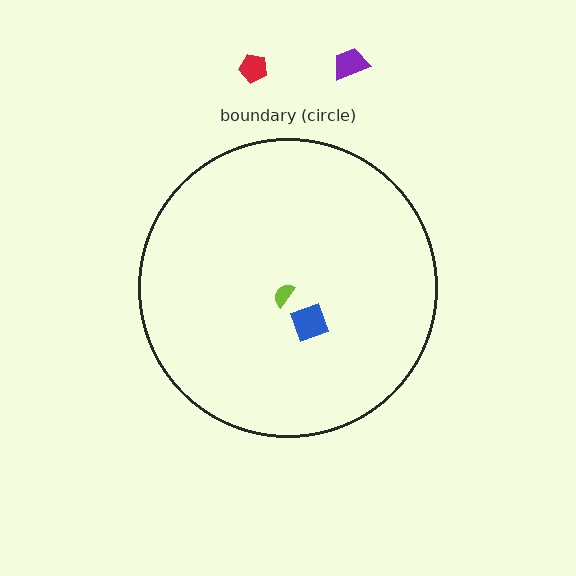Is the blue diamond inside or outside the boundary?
Inside.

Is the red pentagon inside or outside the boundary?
Outside.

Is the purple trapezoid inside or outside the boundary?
Outside.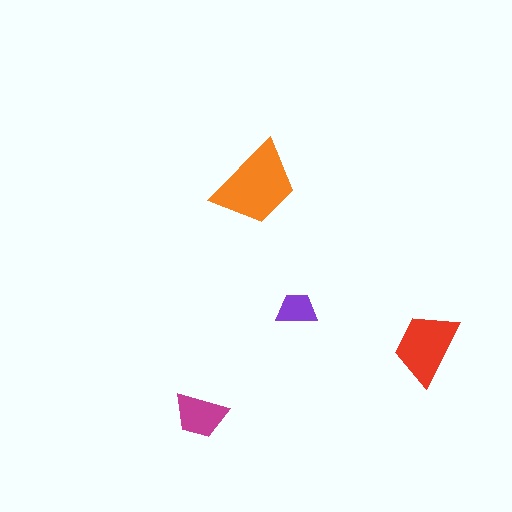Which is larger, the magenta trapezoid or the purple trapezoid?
The magenta one.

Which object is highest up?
The orange trapezoid is topmost.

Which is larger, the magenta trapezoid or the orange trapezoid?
The orange one.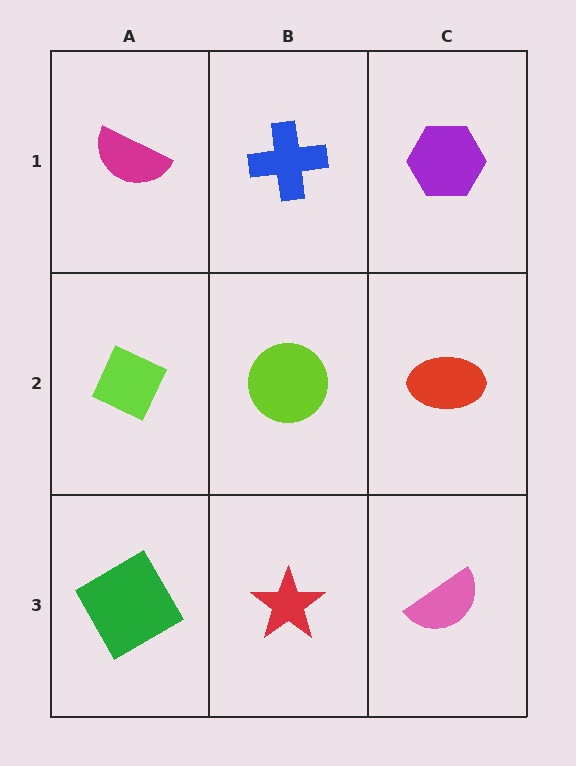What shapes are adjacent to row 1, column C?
A red ellipse (row 2, column C), a blue cross (row 1, column B).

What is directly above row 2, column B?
A blue cross.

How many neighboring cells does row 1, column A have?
2.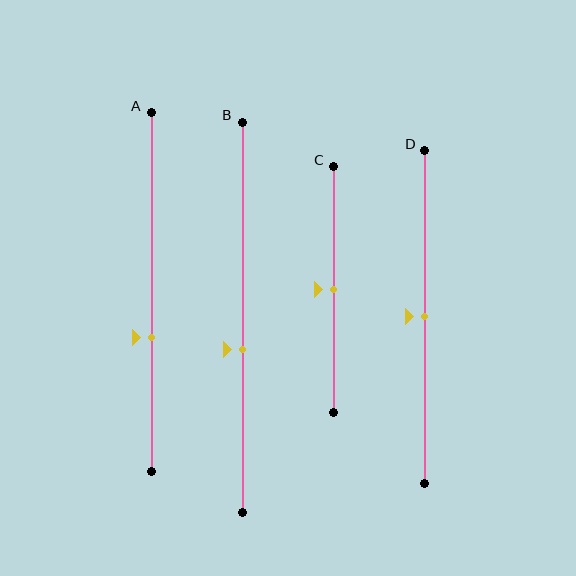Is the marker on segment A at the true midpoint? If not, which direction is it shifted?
No, the marker on segment A is shifted downward by about 13% of the segment length.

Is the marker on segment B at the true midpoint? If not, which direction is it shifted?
No, the marker on segment B is shifted downward by about 8% of the segment length.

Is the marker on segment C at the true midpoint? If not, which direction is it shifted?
Yes, the marker on segment C is at the true midpoint.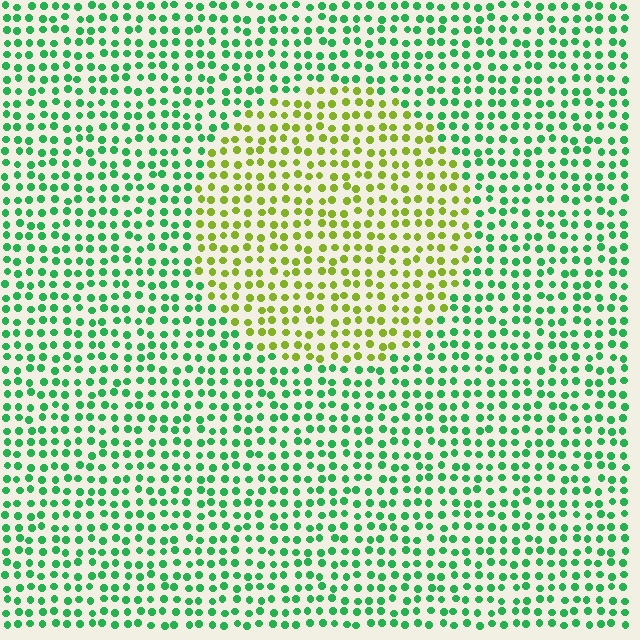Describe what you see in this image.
The image is filled with small green elements in a uniform arrangement. A circle-shaped region is visible where the elements are tinted to a slightly different hue, forming a subtle color boundary.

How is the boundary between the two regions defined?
The boundary is defined purely by a slight shift in hue (about 58 degrees). Spacing, size, and orientation are identical on both sides.